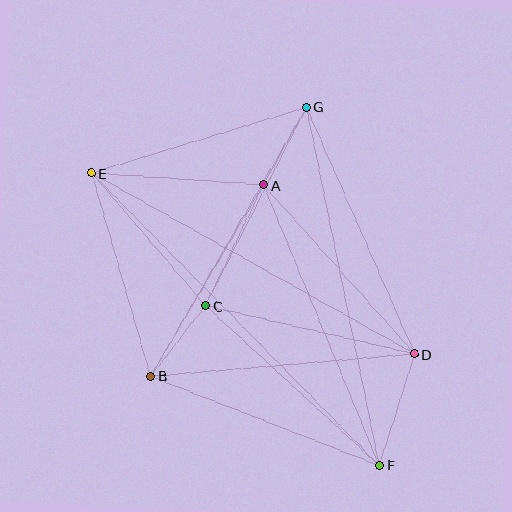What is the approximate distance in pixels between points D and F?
The distance between D and F is approximately 116 pixels.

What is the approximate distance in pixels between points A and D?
The distance between A and D is approximately 227 pixels.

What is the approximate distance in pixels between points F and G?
The distance between F and G is approximately 366 pixels.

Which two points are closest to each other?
Points A and G are closest to each other.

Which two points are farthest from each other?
Points E and F are farthest from each other.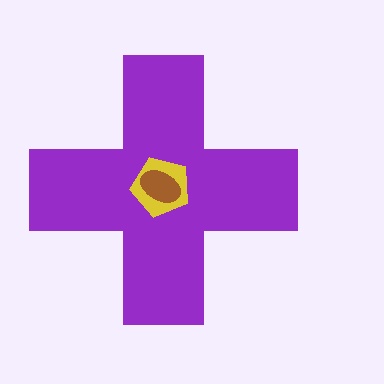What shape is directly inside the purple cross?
The yellow pentagon.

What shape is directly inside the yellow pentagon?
The brown ellipse.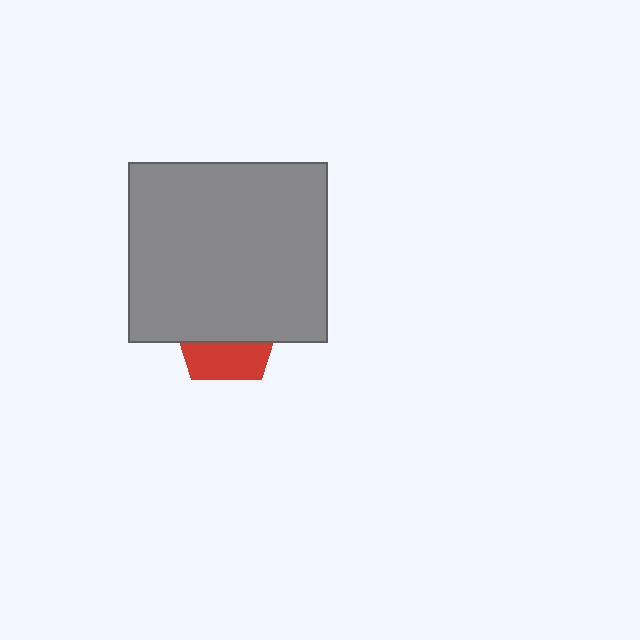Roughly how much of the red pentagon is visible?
A small part of it is visible (roughly 35%).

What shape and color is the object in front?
The object in front is a gray rectangle.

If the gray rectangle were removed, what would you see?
You would see the complete red pentagon.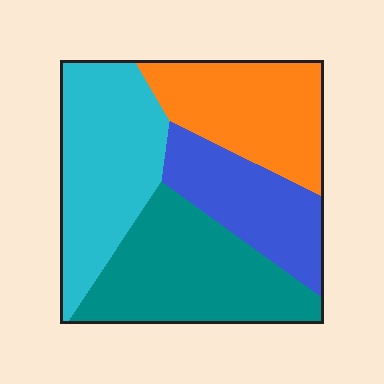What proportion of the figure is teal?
Teal covers 29% of the figure.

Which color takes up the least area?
Blue, at roughly 20%.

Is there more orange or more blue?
Orange.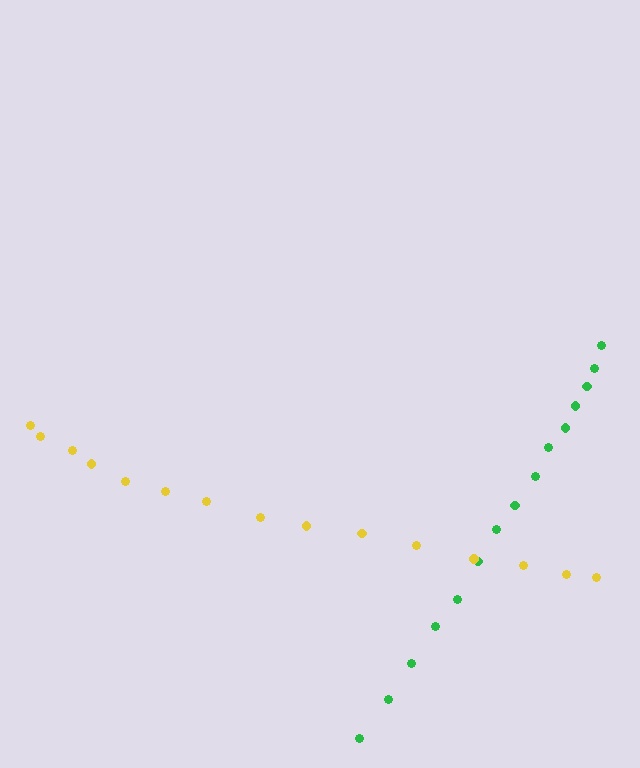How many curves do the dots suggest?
There are 2 distinct paths.